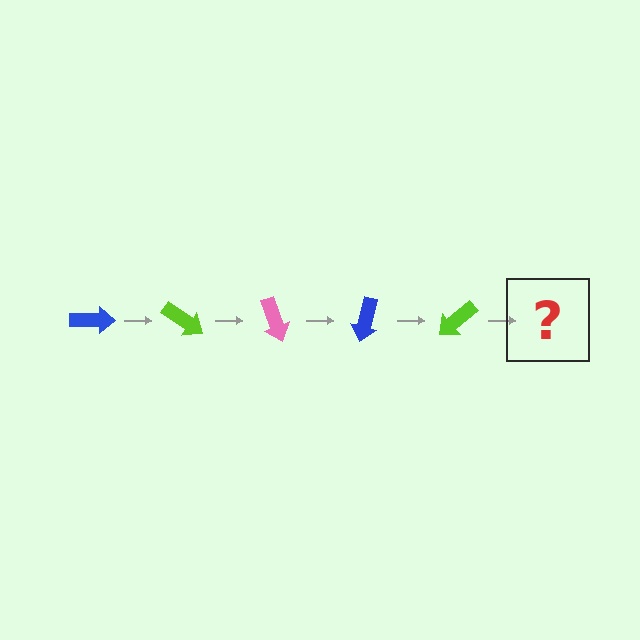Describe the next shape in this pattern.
It should be a pink arrow, rotated 175 degrees from the start.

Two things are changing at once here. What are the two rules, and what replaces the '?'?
The two rules are that it rotates 35 degrees each step and the color cycles through blue, lime, and pink. The '?' should be a pink arrow, rotated 175 degrees from the start.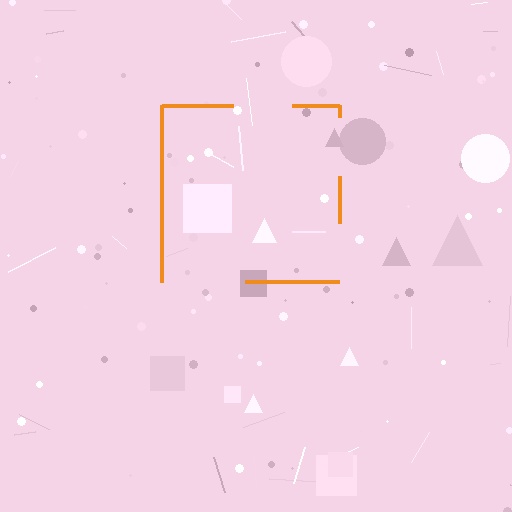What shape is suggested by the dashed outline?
The dashed outline suggests a square.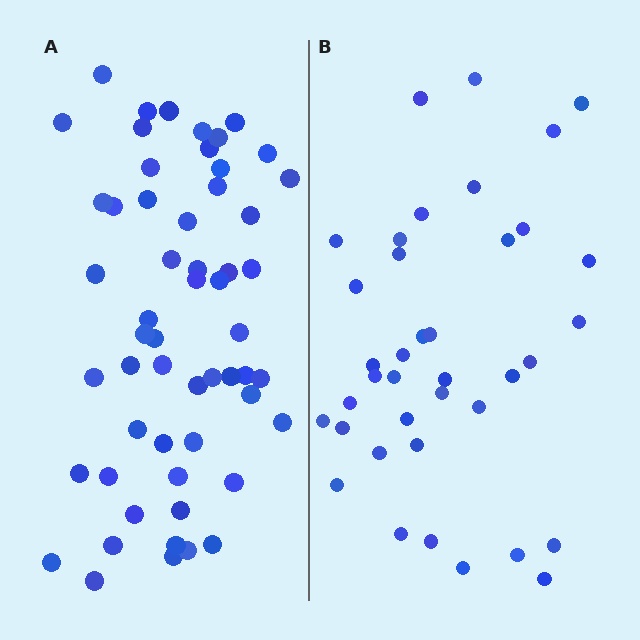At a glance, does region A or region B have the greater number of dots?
Region A (the left region) has more dots.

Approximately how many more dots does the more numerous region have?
Region A has approximately 20 more dots than region B.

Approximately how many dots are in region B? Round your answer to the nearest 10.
About 40 dots. (The exact count is 38, which rounds to 40.)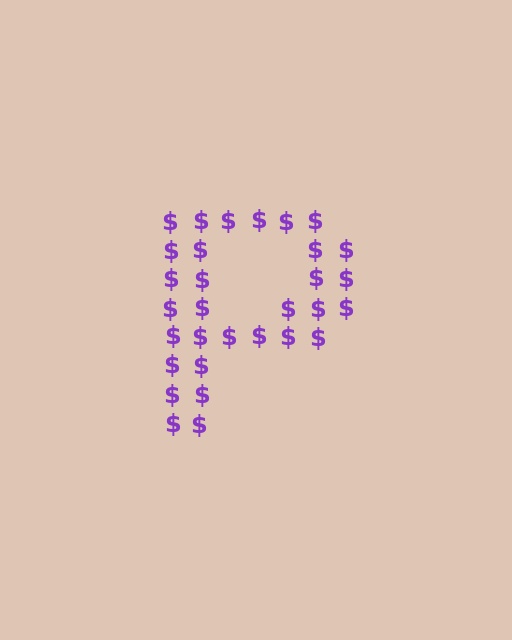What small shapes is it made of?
It is made of small dollar signs.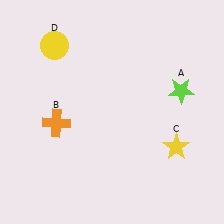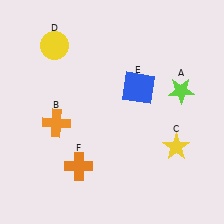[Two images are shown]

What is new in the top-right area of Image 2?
A blue square (E) was added in the top-right area of Image 2.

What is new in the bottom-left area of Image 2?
An orange cross (F) was added in the bottom-left area of Image 2.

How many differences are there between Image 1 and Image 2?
There are 2 differences between the two images.